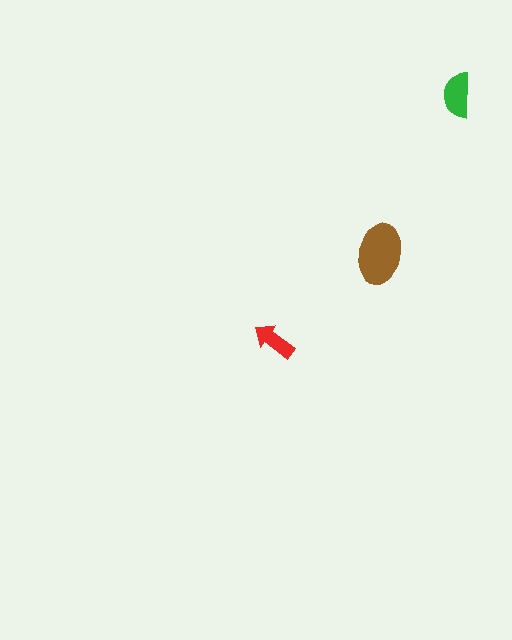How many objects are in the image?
There are 3 objects in the image.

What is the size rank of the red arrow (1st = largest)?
3rd.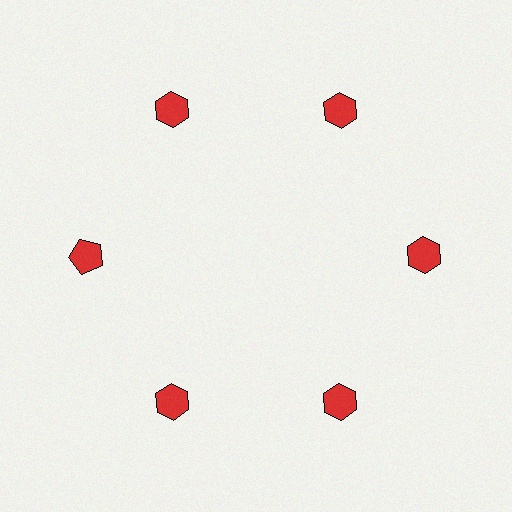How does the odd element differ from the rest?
It has a different shape: pentagon instead of hexagon.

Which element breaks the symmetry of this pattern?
The red pentagon at roughly the 9 o'clock position breaks the symmetry. All other shapes are red hexagons.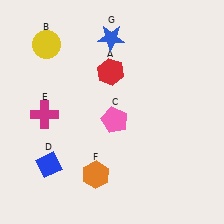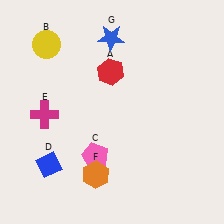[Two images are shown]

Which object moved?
The pink pentagon (C) moved down.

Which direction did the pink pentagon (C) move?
The pink pentagon (C) moved down.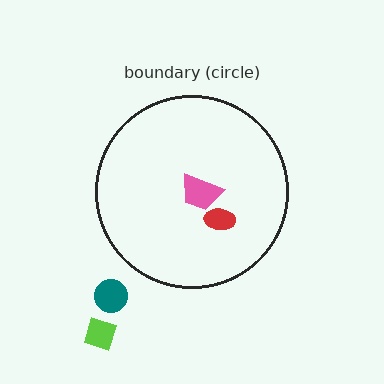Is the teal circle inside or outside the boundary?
Outside.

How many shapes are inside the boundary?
2 inside, 2 outside.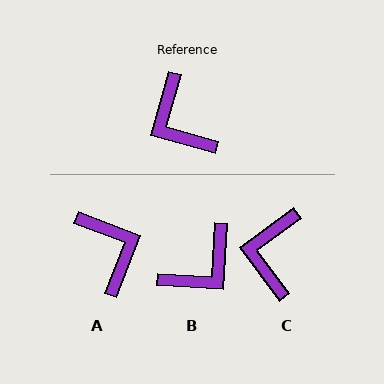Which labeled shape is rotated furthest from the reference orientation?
A, about 175 degrees away.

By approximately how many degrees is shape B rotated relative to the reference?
Approximately 103 degrees counter-clockwise.